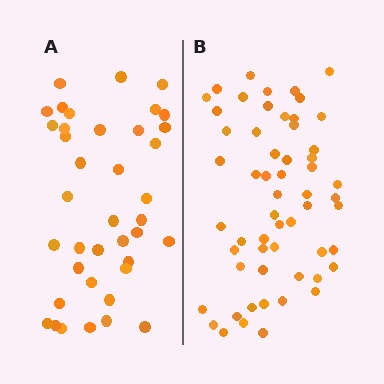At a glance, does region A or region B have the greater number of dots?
Region B (the right region) has more dots.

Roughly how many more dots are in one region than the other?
Region B has approximately 20 more dots than region A.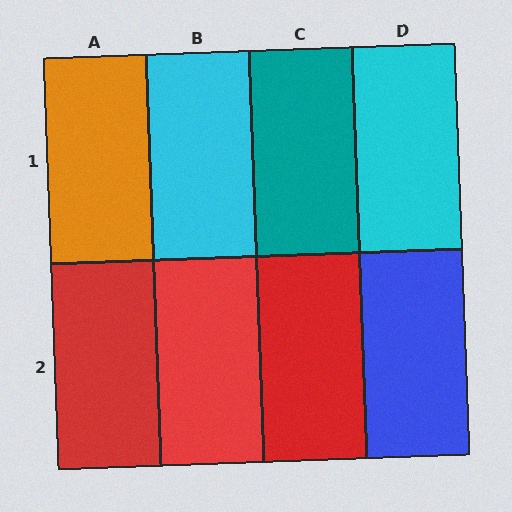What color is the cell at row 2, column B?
Red.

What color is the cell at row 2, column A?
Red.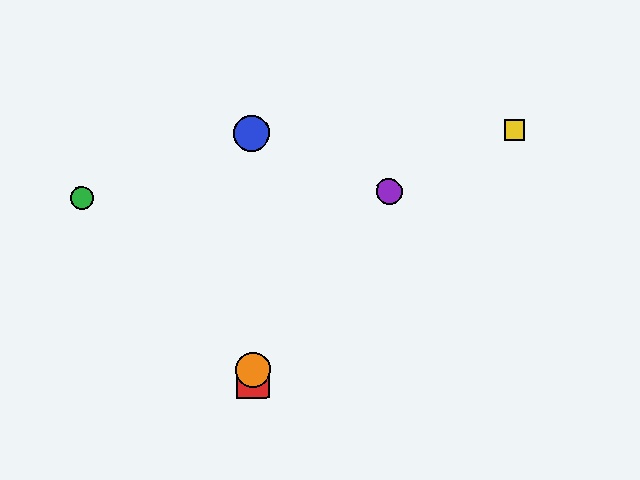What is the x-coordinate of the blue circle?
The blue circle is at x≈251.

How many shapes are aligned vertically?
3 shapes (the red square, the blue circle, the orange circle) are aligned vertically.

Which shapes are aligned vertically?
The red square, the blue circle, the orange circle are aligned vertically.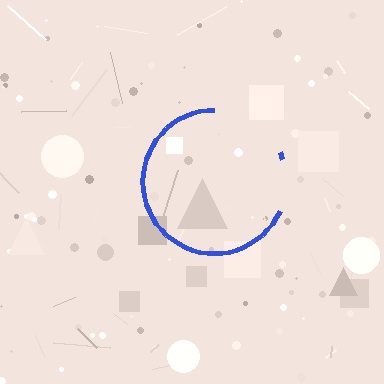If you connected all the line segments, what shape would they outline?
They would outline a circle.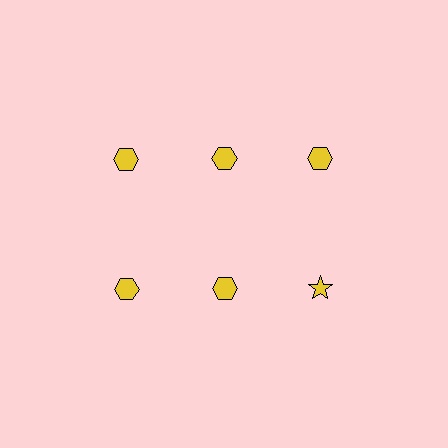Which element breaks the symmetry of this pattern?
The yellow star in the second row, center column breaks the symmetry. All other shapes are yellow hexagons.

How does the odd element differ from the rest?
It has a different shape: star instead of hexagon.